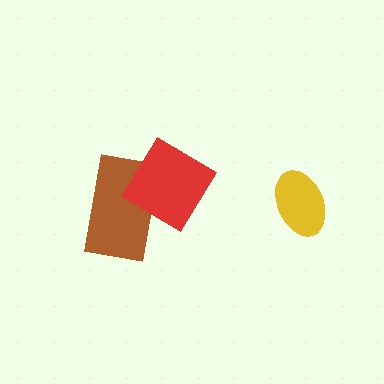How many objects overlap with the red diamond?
1 object overlaps with the red diamond.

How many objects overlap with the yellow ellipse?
0 objects overlap with the yellow ellipse.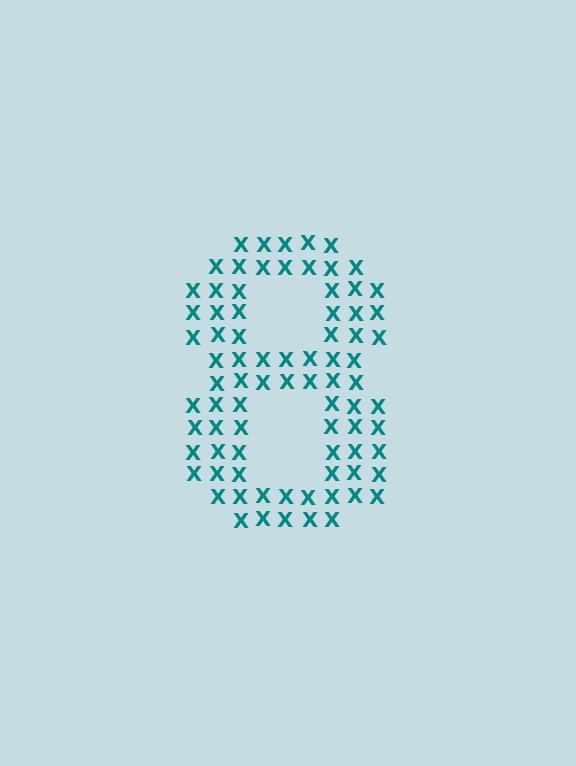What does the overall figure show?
The overall figure shows the digit 8.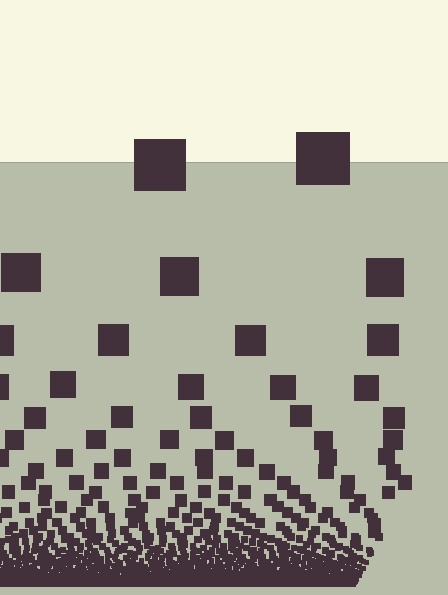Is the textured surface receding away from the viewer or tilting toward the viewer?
The surface appears to tilt toward the viewer. Texture elements get larger and sparser toward the top.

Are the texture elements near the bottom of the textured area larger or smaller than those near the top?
Smaller. The gradient is inverted — elements near the bottom are smaller and denser.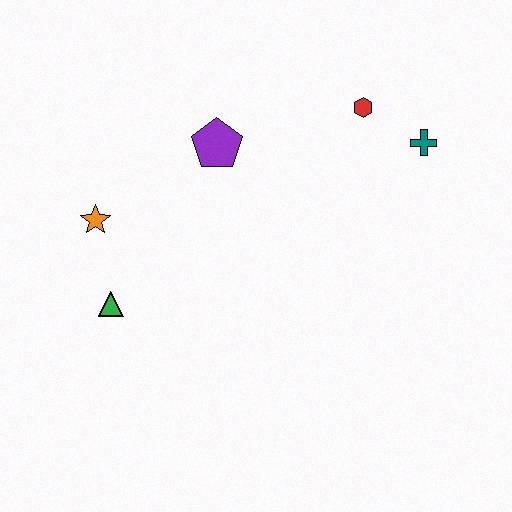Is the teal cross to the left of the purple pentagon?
No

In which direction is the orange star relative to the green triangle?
The orange star is above the green triangle.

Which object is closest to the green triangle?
The orange star is closest to the green triangle.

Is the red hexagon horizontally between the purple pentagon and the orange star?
No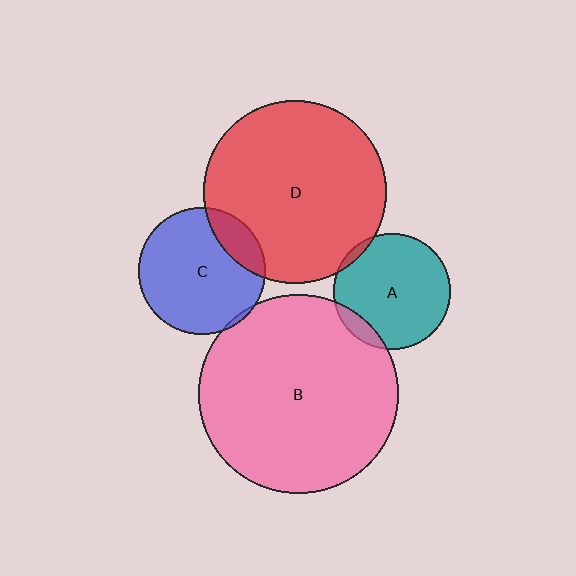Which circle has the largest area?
Circle B (pink).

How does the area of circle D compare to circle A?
Approximately 2.5 times.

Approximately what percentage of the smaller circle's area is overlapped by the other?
Approximately 5%.